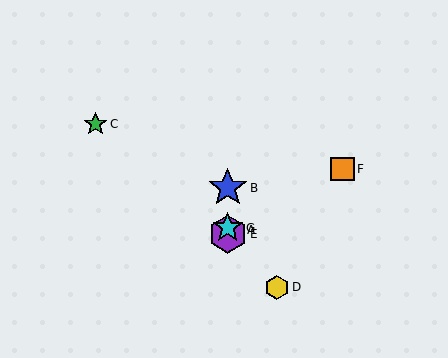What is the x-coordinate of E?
Object E is at x≈228.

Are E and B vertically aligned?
Yes, both are at x≈228.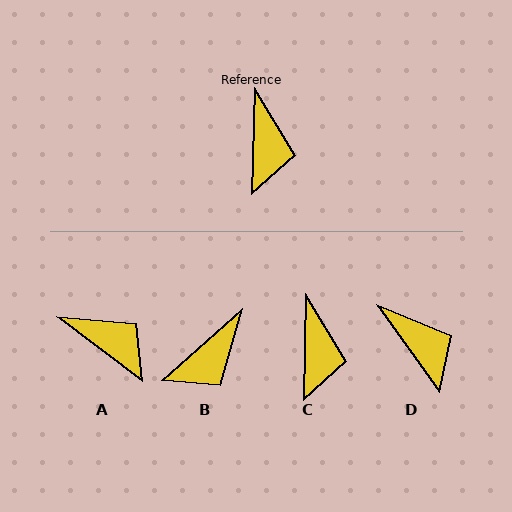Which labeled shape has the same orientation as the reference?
C.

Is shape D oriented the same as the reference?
No, it is off by about 37 degrees.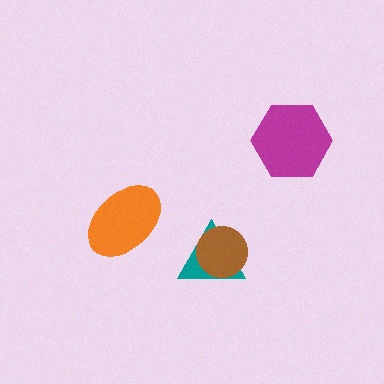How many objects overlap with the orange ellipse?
0 objects overlap with the orange ellipse.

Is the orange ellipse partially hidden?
No, no other shape covers it.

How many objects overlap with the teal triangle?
1 object overlaps with the teal triangle.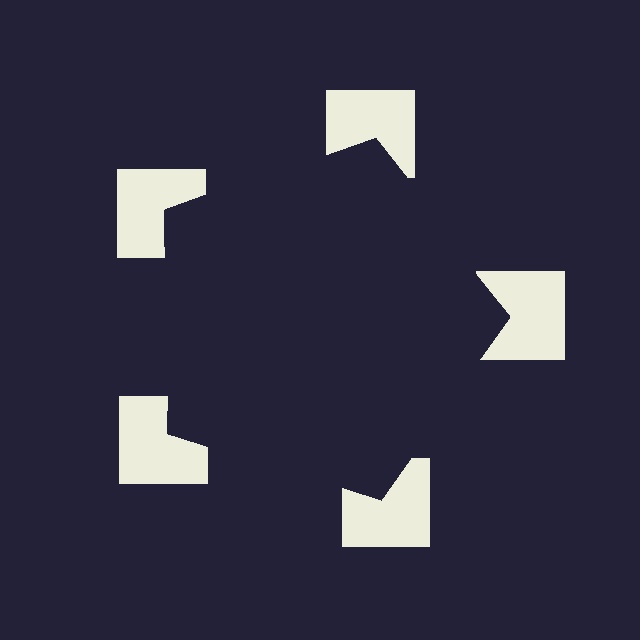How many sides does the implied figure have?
5 sides.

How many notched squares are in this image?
There are 5 — one at each vertex of the illusory pentagon.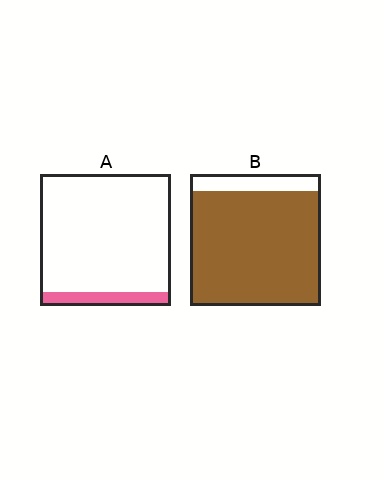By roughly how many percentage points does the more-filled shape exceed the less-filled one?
By roughly 75 percentage points (B over A).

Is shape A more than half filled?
No.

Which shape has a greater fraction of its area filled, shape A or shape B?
Shape B.